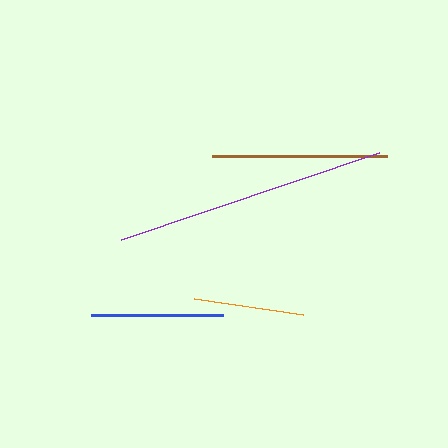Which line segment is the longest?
The purple line is the longest at approximately 272 pixels.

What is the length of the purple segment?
The purple segment is approximately 272 pixels long.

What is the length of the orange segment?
The orange segment is approximately 110 pixels long.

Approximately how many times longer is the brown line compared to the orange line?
The brown line is approximately 1.6 times the length of the orange line.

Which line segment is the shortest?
The orange line is the shortest at approximately 110 pixels.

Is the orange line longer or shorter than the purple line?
The purple line is longer than the orange line.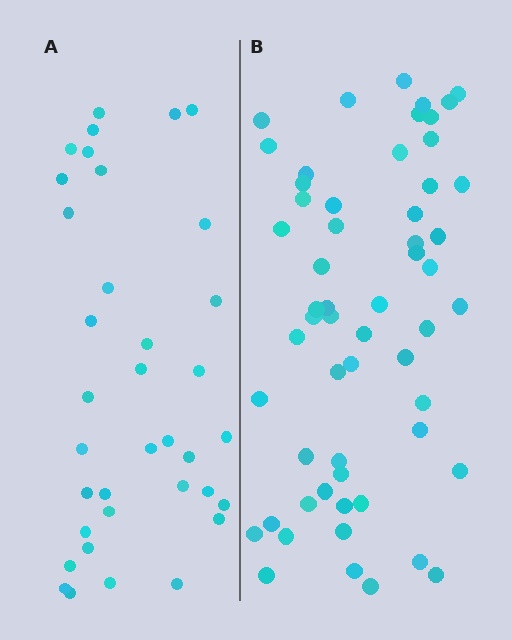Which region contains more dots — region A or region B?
Region B (the right region) has more dots.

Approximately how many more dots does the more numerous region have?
Region B has approximately 20 more dots than region A.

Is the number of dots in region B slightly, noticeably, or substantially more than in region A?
Region B has substantially more. The ratio is roughly 1.6 to 1.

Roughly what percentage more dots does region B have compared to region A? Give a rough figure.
About 60% more.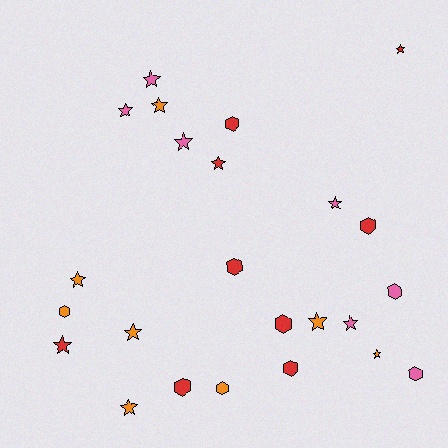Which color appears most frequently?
Red, with 9 objects.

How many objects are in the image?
There are 24 objects.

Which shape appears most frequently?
Star, with 14 objects.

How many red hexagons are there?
There are 6 red hexagons.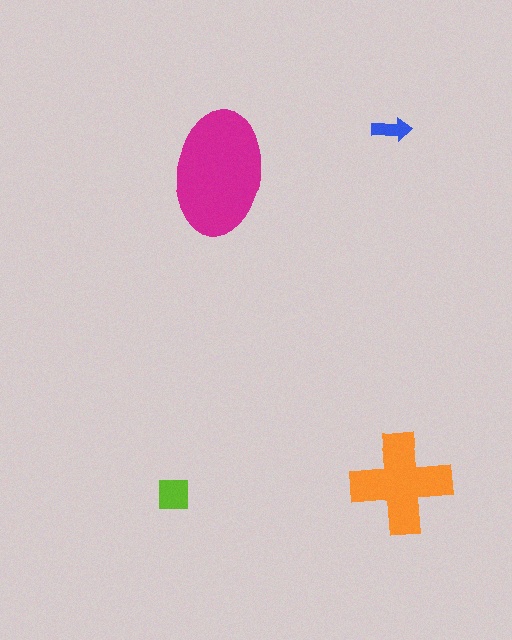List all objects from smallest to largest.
The blue arrow, the lime square, the orange cross, the magenta ellipse.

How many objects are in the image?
There are 4 objects in the image.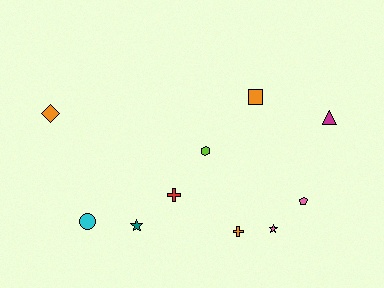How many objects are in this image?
There are 10 objects.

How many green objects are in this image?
There are no green objects.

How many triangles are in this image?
There is 1 triangle.